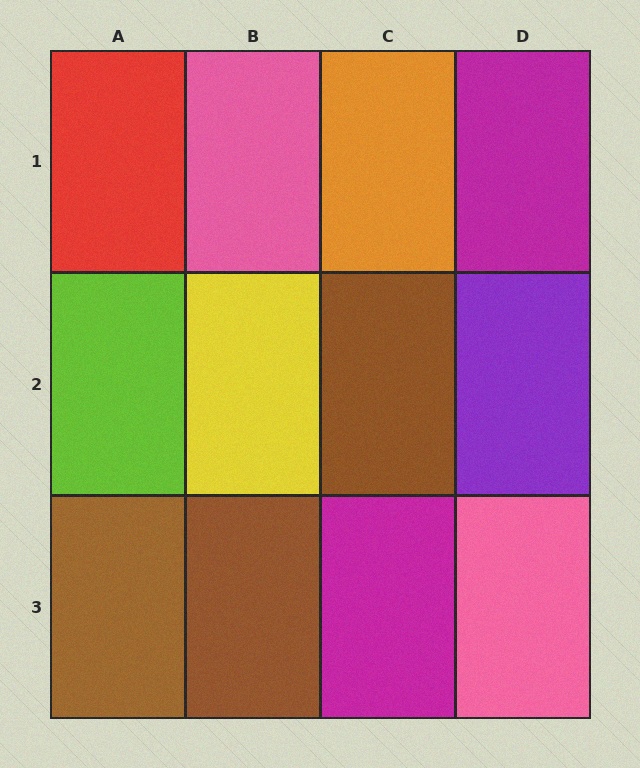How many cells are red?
1 cell is red.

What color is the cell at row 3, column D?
Pink.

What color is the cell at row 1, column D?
Magenta.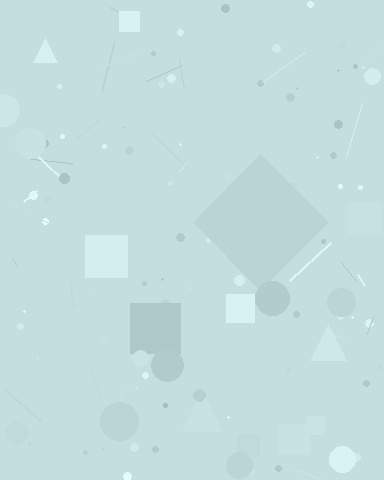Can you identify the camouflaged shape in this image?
The camouflaged shape is a diamond.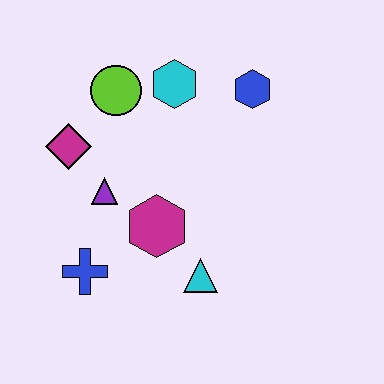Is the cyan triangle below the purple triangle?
Yes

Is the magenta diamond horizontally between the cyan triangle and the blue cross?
No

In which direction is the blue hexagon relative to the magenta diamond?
The blue hexagon is to the right of the magenta diamond.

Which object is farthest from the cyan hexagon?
The blue cross is farthest from the cyan hexagon.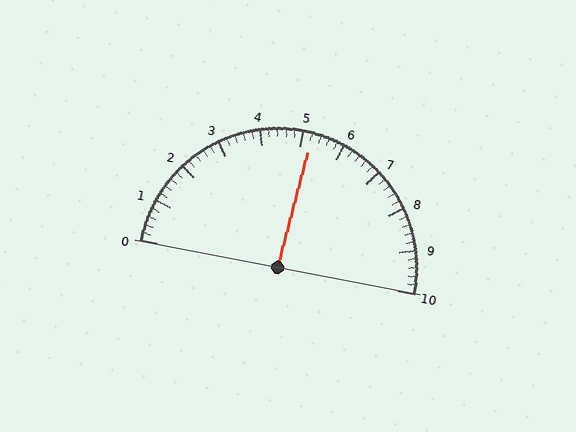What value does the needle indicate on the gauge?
The needle indicates approximately 5.2.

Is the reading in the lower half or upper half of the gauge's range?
The reading is in the upper half of the range (0 to 10).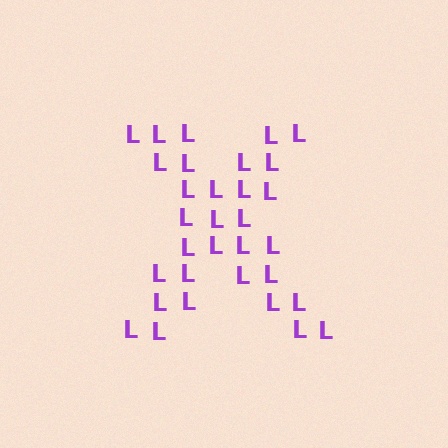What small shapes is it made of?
It is made of small letter L's.